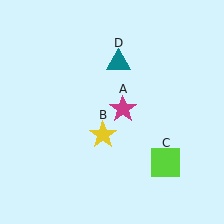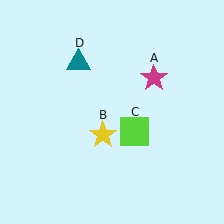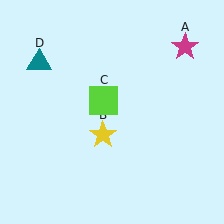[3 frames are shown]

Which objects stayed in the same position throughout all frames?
Yellow star (object B) remained stationary.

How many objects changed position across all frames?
3 objects changed position: magenta star (object A), lime square (object C), teal triangle (object D).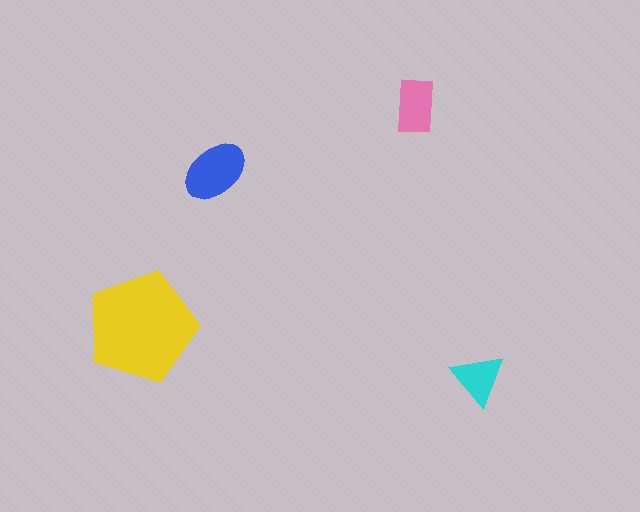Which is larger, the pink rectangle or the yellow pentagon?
The yellow pentagon.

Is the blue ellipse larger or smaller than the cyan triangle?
Larger.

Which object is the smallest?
The cyan triangle.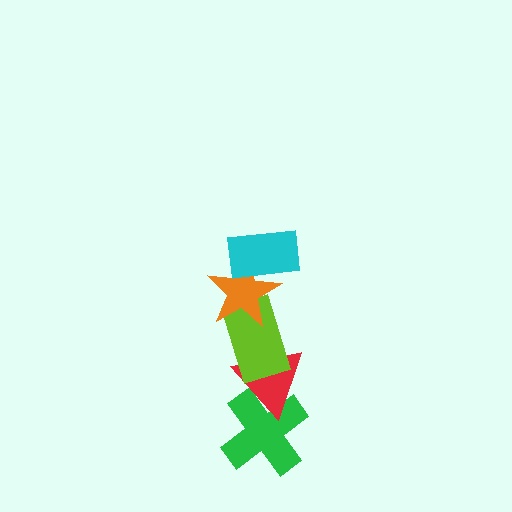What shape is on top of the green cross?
The red triangle is on top of the green cross.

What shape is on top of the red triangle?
The lime rectangle is on top of the red triangle.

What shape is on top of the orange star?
The cyan rectangle is on top of the orange star.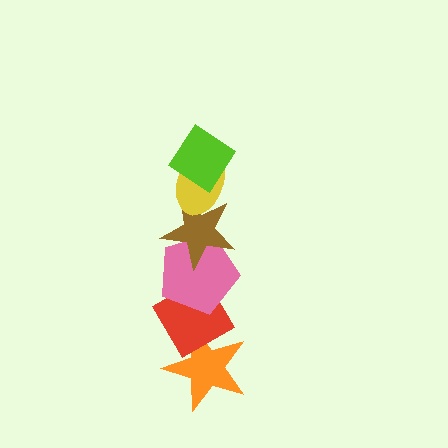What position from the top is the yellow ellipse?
The yellow ellipse is 2nd from the top.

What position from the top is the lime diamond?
The lime diamond is 1st from the top.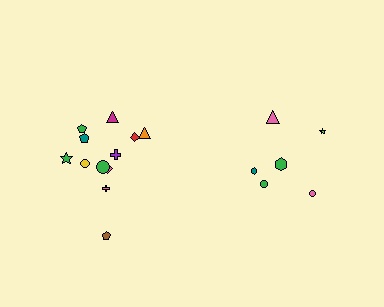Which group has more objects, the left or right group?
The left group.